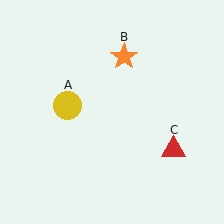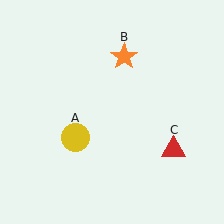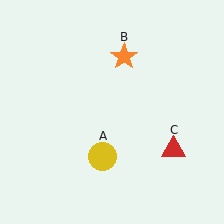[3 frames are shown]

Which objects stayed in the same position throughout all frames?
Orange star (object B) and red triangle (object C) remained stationary.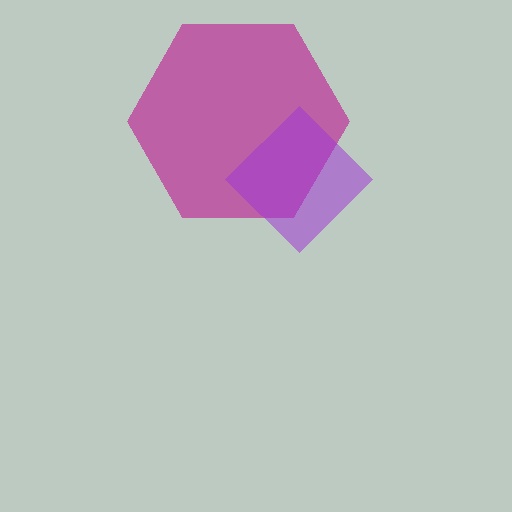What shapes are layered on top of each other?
The layered shapes are: a magenta hexagon, a purple diamond.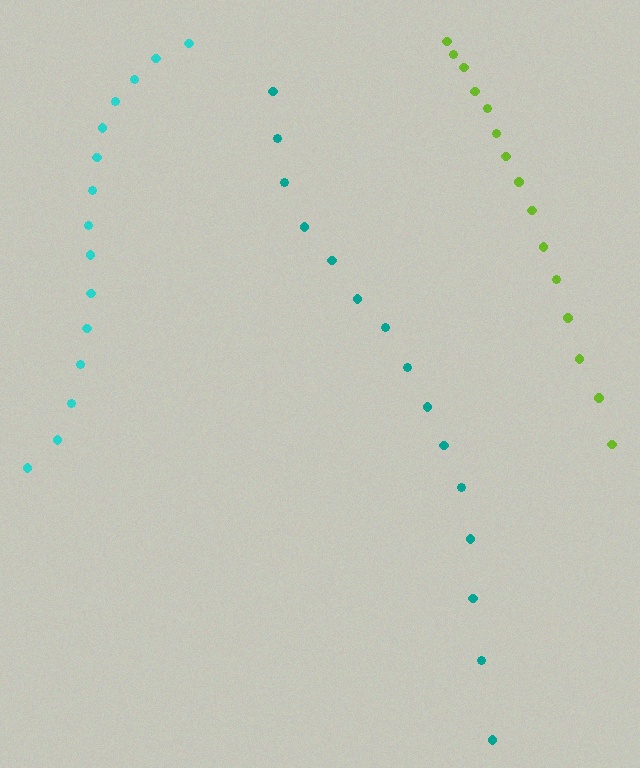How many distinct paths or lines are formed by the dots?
There are 3 distinct paths.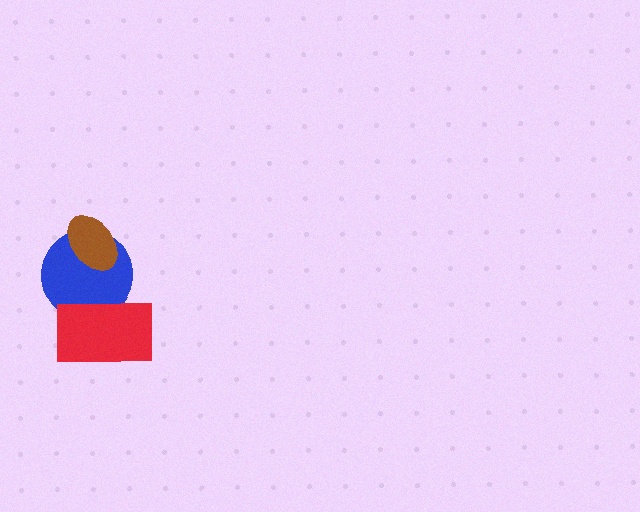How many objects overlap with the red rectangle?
1 object overlaps with the red rectangle.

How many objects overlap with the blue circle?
2 objects overlap with the blue circle.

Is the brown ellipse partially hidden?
No, no other shape covers it.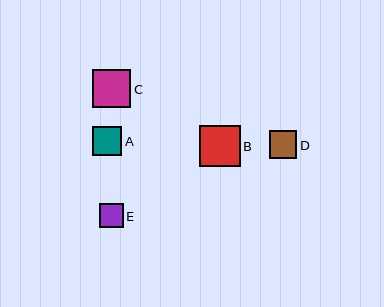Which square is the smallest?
Square E is the smallest with a size of approximately 23 pixels.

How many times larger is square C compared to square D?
Square C is approximately 1.4 times the size of square D.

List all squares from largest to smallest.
From largest to smallest: B, C, A, D, E.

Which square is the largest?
Square B is the largest with a size of approximately 41 pixels.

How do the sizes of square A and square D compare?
Square A and square D are approximately the same size.